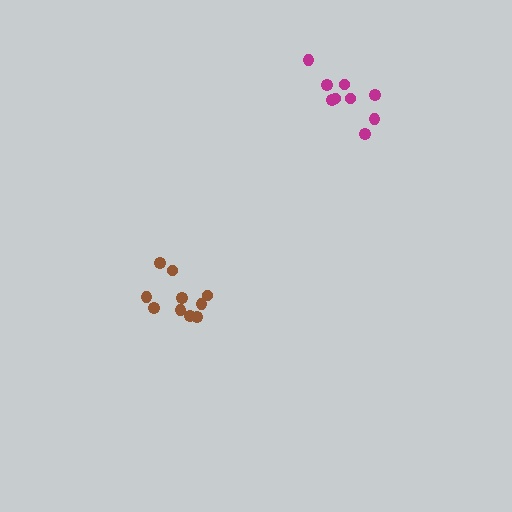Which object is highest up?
The magenta cluster is topmost.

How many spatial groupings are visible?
There are 2 spatial groupings.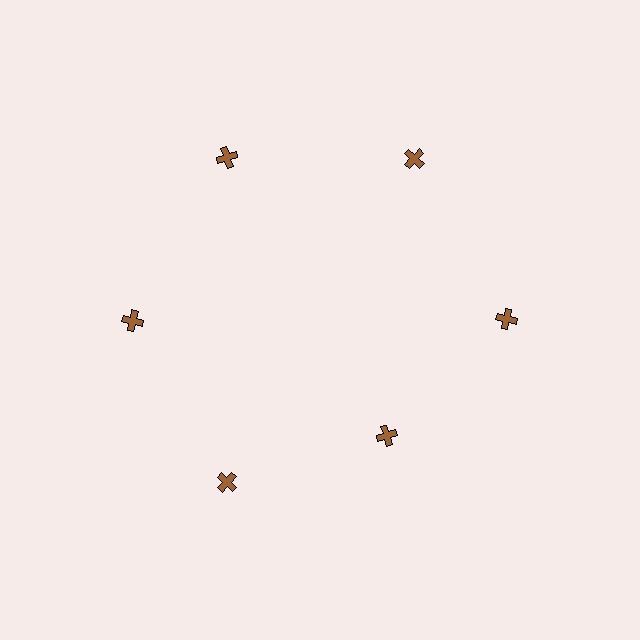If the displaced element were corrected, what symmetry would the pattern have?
It would have 6-fold rotational symmetry — the pattern would map onto itself every 60 degrees.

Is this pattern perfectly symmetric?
No. The 6 brown crosses are arranged in a ring, but one element near the 5 o'clock position is pulled inward toward the center, breaking the 6-fold rotational symmetry.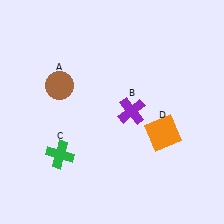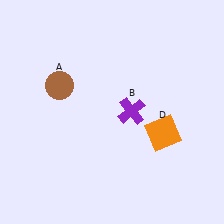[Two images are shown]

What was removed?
The green cross (C) was removed in Image 2.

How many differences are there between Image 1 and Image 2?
There is 1 difference between the two images.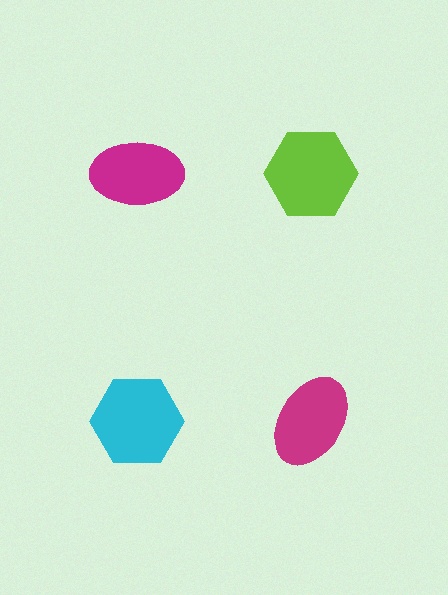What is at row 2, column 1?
A cyan hexagon.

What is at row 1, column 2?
A lime hexagon.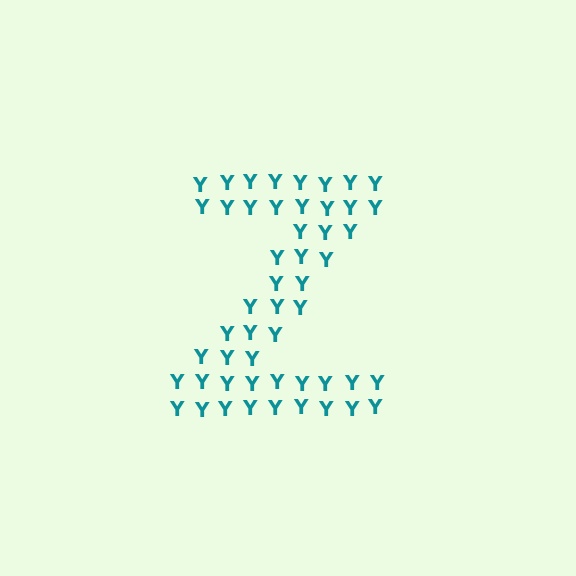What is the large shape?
The large shape is the letter Z.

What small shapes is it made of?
It is made of small letter Y's.